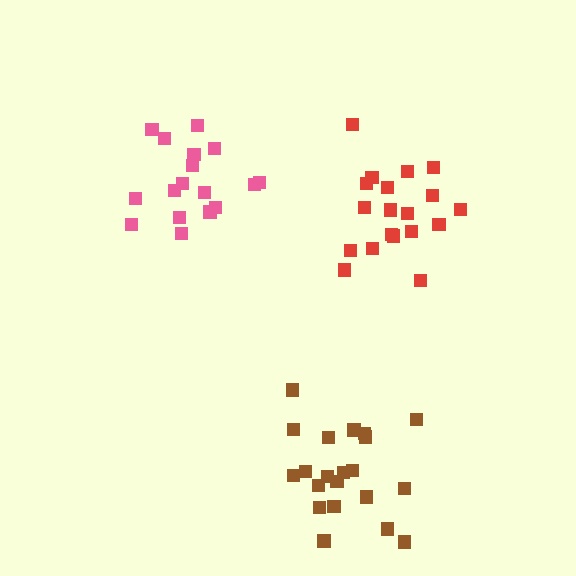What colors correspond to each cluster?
The clusters are colored: red, brown, pink.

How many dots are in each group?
Group 1: 19 dots, Group 2: 21 dots, Group 3: 17 dots (57 total).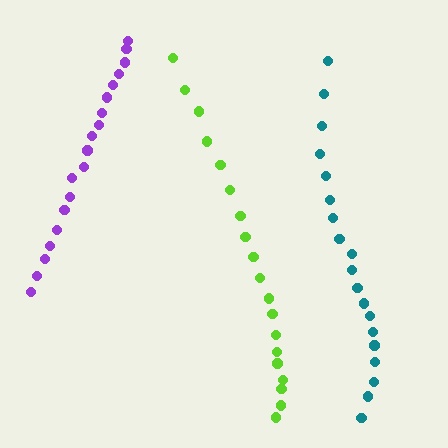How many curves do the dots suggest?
There are 3 distinct paths.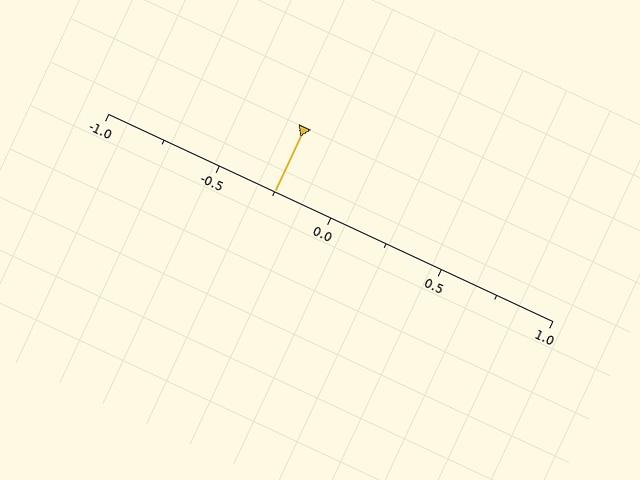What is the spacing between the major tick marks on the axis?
The major ticks are spaced 0.5 apart.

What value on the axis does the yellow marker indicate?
The marker indicates approximately -0.25.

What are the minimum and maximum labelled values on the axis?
The axis runs from -1.0 to 1.0.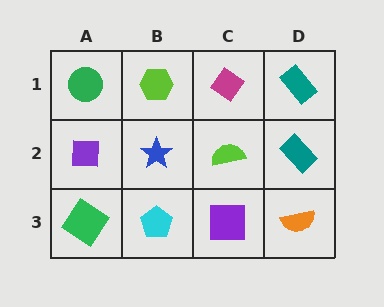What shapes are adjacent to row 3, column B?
A blue star (row 2, column B), a green diamond (row 3, column A), a purple square (row 3, column C).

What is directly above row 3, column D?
A teal rectangle.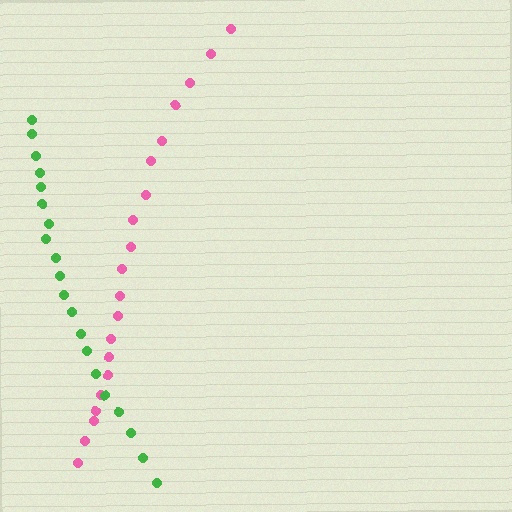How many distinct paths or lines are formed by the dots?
There are 2 distinct paths.